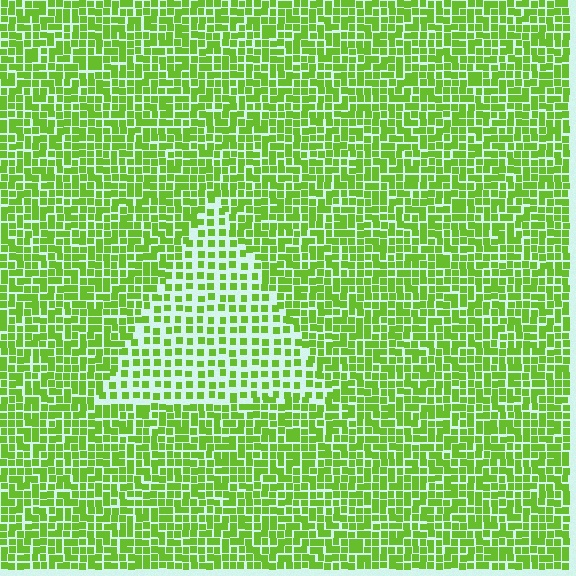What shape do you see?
I see a triangle.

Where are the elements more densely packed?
The elements are more densely packed outside the triangle boundary.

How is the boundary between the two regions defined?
The boundary is defined by a change in element density (approximately 1.9x ratio). All elements are the same color, size, and shape.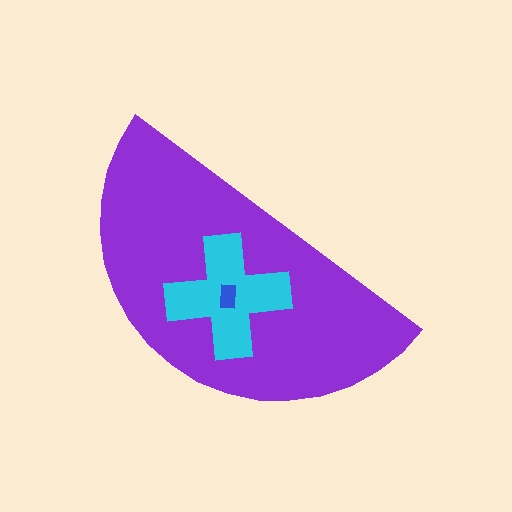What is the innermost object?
The blue rectangle.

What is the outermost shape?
The purple semicircle.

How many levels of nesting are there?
3.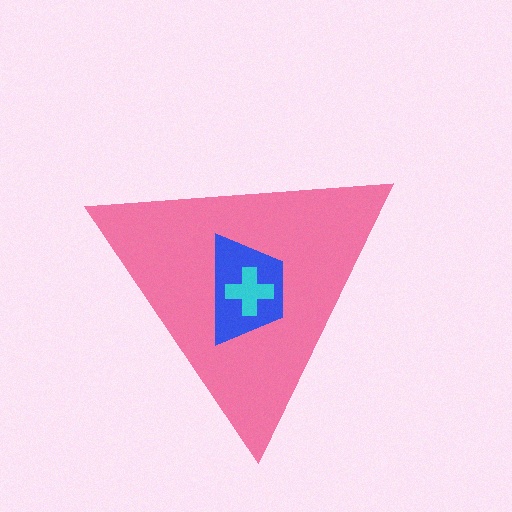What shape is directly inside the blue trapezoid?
The cyan cross.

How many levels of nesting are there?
3.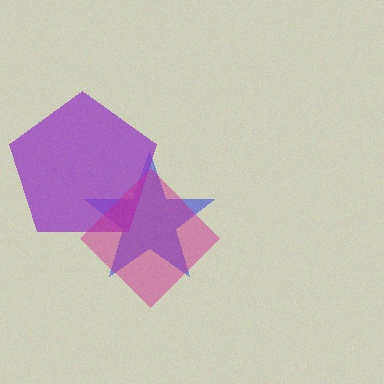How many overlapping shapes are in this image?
There are 3 overlapping shapes in the image.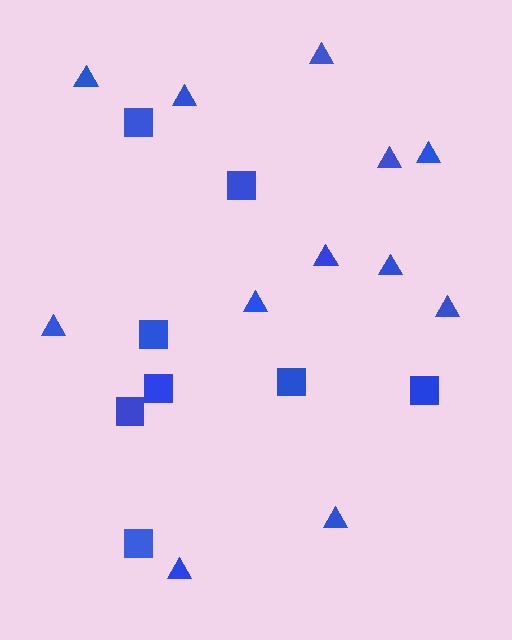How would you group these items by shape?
There are 2 groups: one group of triangles (12) and one group of squares (8).